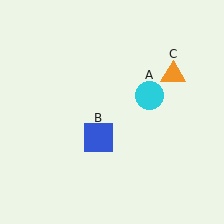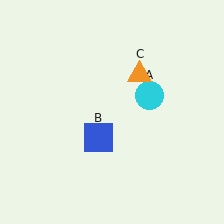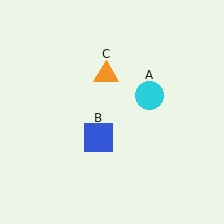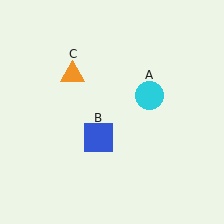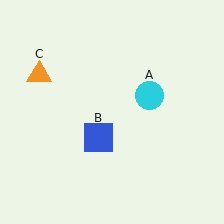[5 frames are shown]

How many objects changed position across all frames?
1 object changed position: orange triangle (object C).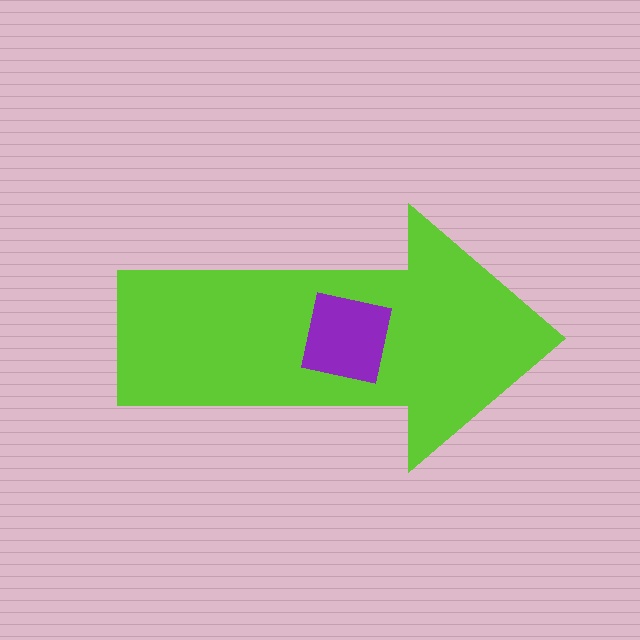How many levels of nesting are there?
2.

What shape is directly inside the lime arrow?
The purple square.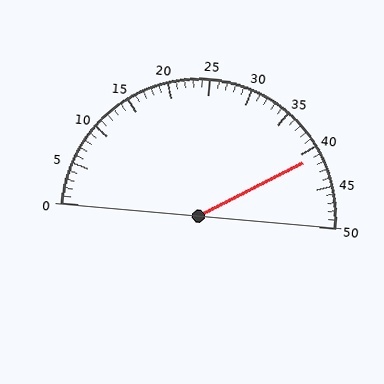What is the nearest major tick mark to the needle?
The nearest major tick mark is 40.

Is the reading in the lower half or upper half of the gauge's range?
The reading is in the upper half of the range (0 to 50).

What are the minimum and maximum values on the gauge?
The gauge ranges from 0 to 50.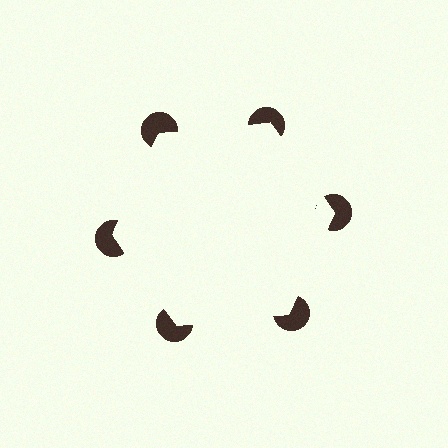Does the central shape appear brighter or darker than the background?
It typically appears slightly brighter than the background, even though no actual brightness change is drawn.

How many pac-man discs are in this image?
There are 6 — one at each vertex of the illusory hexagon.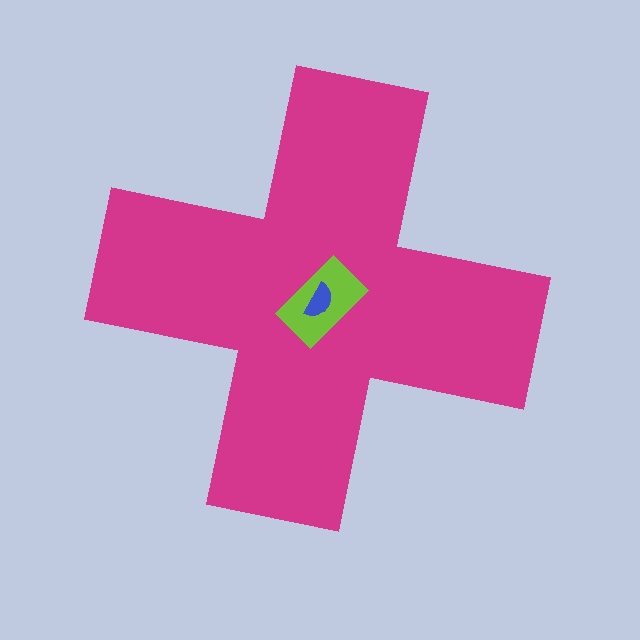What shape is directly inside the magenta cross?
The lime rectangle.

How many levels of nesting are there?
3.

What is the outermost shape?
The magenta cross.